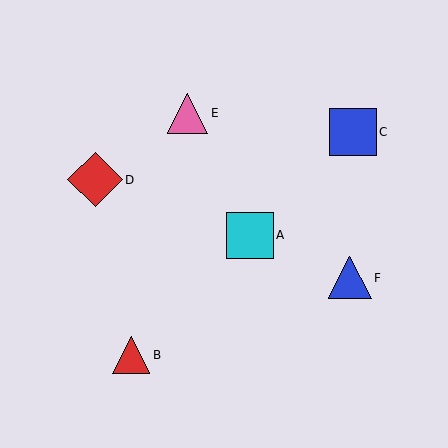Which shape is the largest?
The red diamond (labeled D) is the largest.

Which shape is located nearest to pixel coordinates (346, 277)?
The blue triangle (labeled F) at (350, 278) is nearest to that location.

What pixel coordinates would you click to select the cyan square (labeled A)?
Click at (250, 235) to select the cyan square A.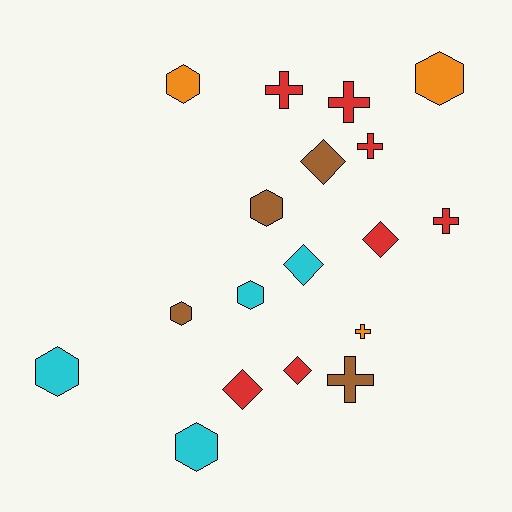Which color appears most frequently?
Red, with 7 objects.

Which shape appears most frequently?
Hexagon, with 7 objects.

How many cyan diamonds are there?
There is 1 cyan diamond.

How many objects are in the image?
There are 18 objects.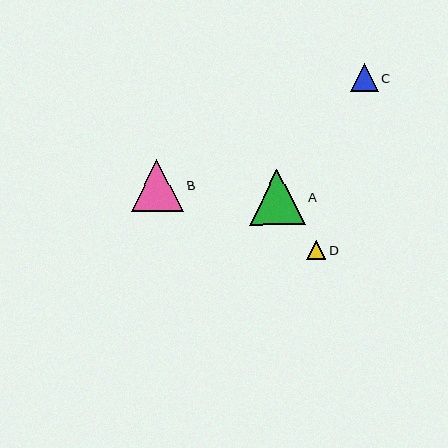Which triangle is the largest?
Triangle A is the largest with a size of approximately 55 pixels.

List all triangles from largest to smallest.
From largest to smallest: A, B, C, D.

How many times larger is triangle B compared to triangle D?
Triangle B is approximately 2.8 times the size of triangle D.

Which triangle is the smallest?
Triangle D is the smallest with a size of approximately 19 pixels.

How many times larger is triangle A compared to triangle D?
Triangle A is approximately 3.0 times the size of triangle D.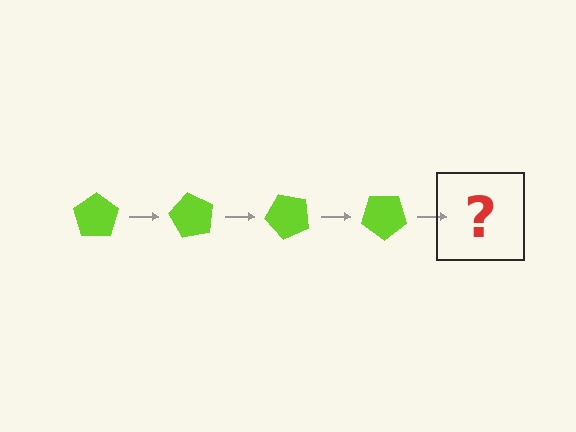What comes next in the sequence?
The next element should be a lime pentagon rotated 240 degrees.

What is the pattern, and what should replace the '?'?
The pattern is that the pentagon rotates 60 degrees each step. The '?' should be a lime pentagon rotated 240 degrees.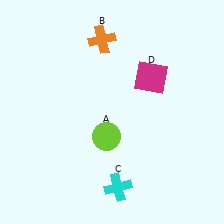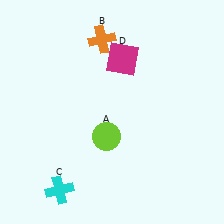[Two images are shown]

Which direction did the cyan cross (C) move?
The cyan cross (C) moved left.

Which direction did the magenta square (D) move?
The magenta square (D) moved left.